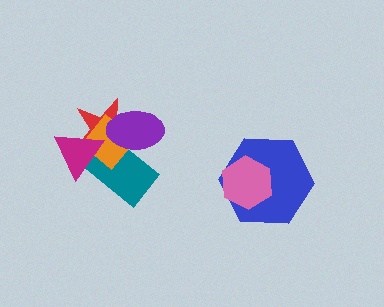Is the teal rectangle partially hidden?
Yes, it is partially covered by another shape.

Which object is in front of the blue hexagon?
The pink hexagon is in front of the blue hexagon.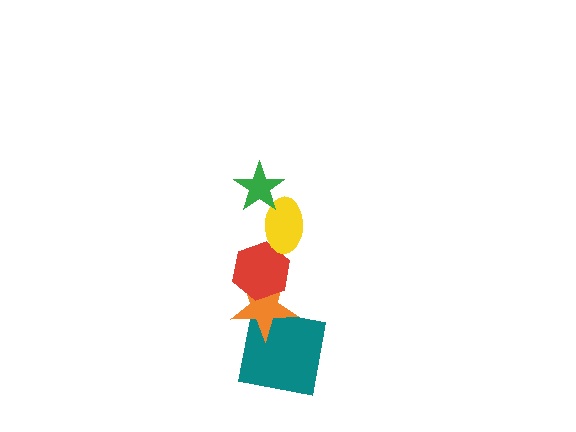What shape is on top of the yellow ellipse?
The green star is on top of the yellow ellipse.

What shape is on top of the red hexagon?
The yellow ellipse is on top of the red hexagon.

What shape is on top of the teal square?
The orange star is on top of the teal square.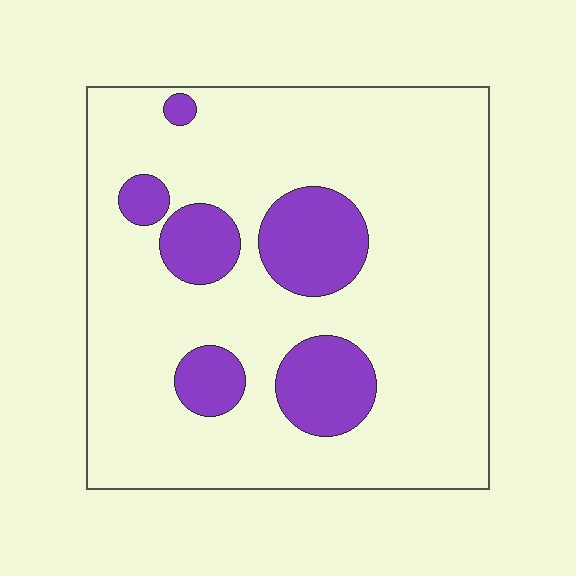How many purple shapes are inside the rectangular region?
6.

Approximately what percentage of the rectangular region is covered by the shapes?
Approximately 20%.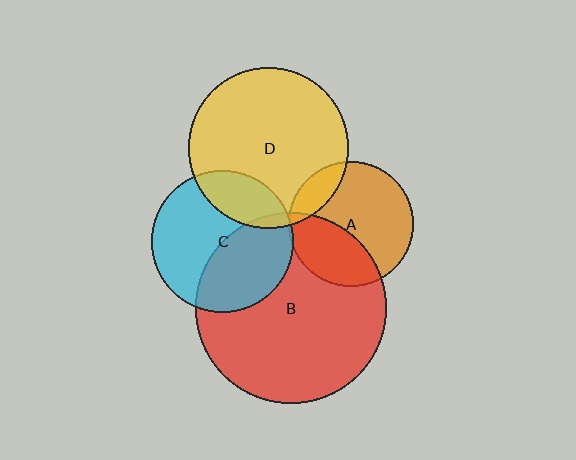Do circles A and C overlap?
Yes.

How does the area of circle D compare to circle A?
Approximately 1.6 times.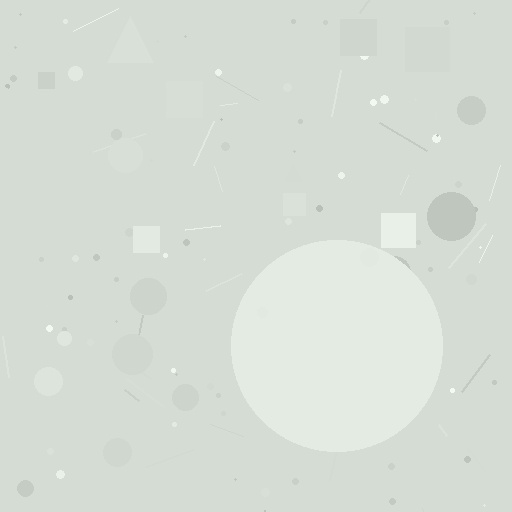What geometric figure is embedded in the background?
A circle is embedded in the background.